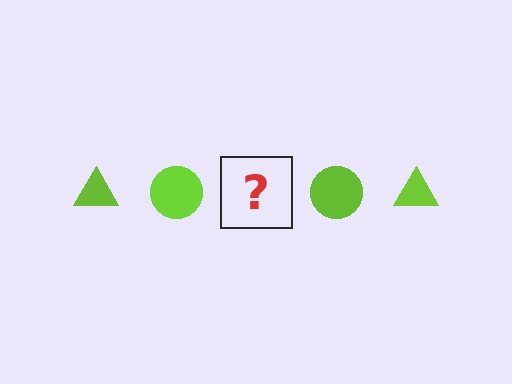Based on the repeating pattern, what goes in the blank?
The blank should be a lime triangle.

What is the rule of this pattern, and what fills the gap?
The rule is that the pattern cycles through triangle, circle shapes in lime. The gap should be filled with a lime triangle.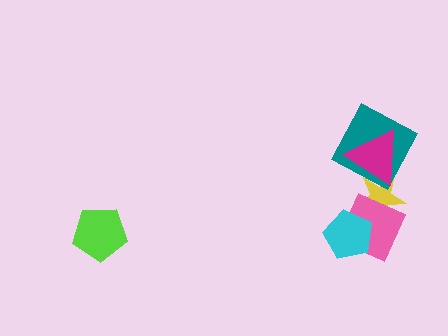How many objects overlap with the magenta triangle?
2 objects overlap with the magenta triangle.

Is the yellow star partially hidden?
Yes, it is partially covered by another shape.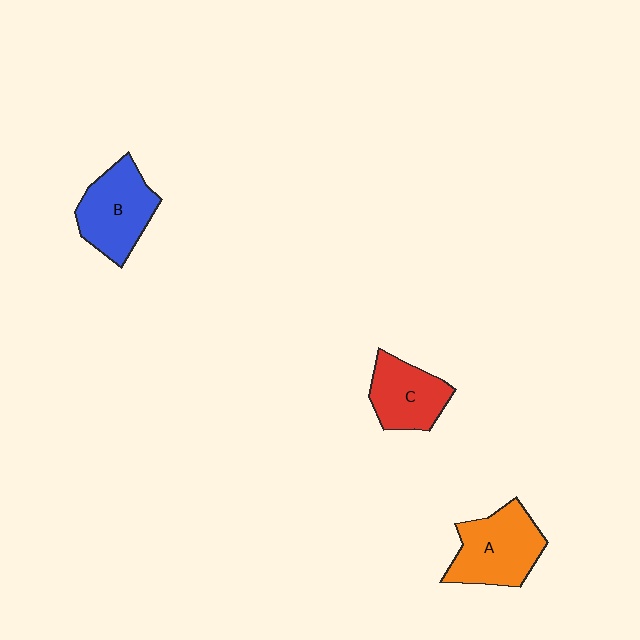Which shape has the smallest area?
Shape C (red).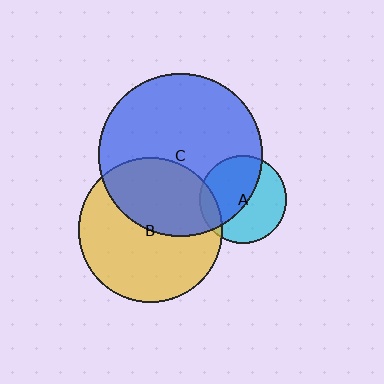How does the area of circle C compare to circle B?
Approximately 1.3 times.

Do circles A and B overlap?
Yes.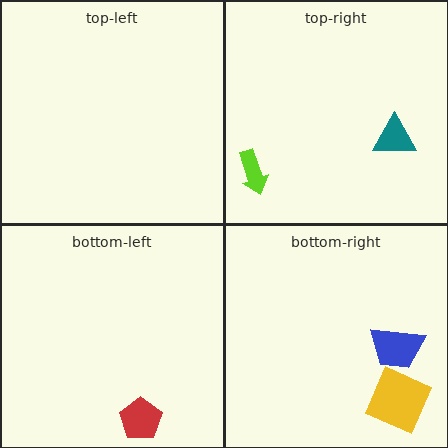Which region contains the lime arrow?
The top-right region.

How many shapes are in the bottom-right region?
2.